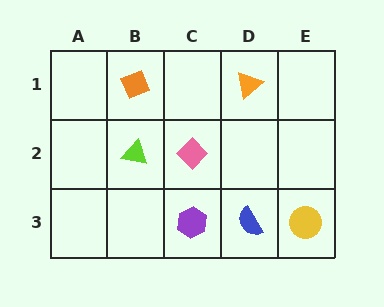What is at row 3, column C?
A purple hexagon.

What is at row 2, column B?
A lime triangle.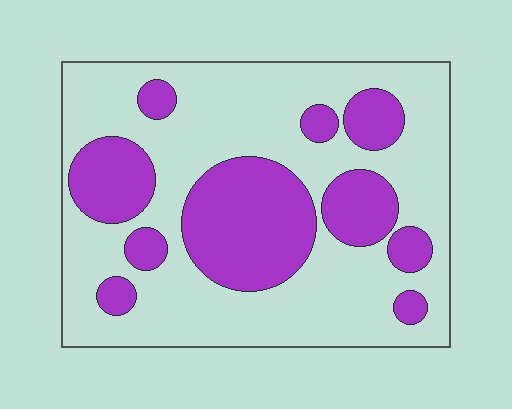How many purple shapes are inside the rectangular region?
10.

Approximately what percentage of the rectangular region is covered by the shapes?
Approximately 30%.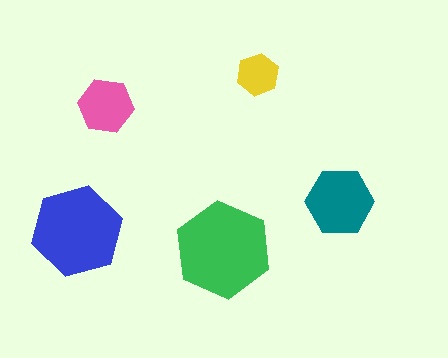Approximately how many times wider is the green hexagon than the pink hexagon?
About 1.5 times wider.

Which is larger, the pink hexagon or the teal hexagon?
The teal one.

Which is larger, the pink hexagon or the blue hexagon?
The blue one.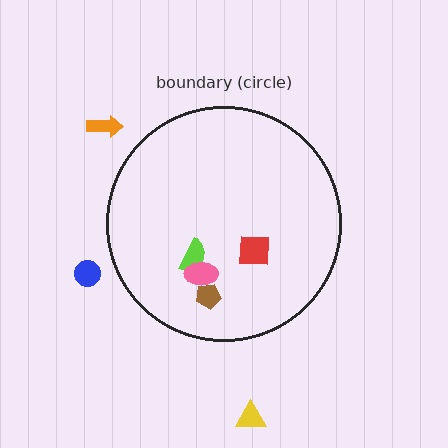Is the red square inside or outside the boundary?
Inside.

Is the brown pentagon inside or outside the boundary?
Inside.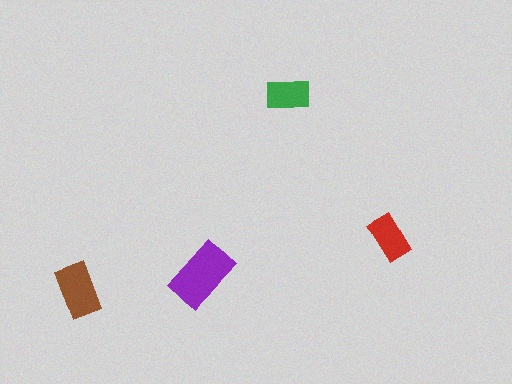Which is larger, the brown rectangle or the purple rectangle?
The purple one.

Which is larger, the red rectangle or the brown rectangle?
The brown one.